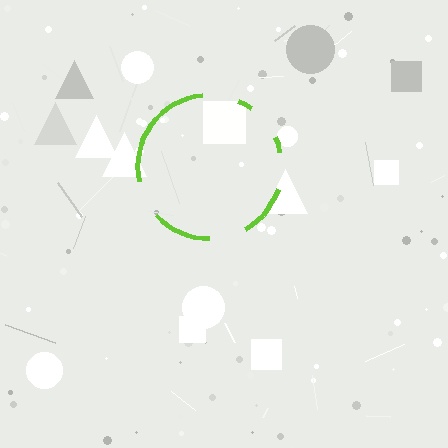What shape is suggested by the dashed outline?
The dashed outline suggests a circle.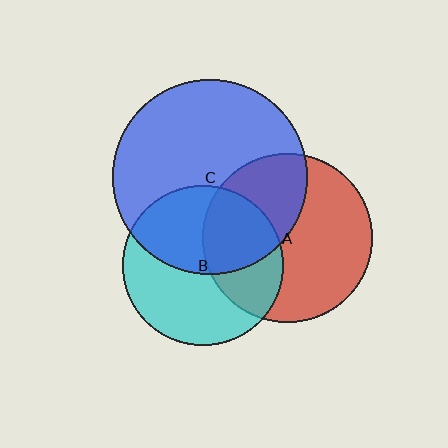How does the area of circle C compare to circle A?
Approximately 1.3 times.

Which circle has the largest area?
Circle C (blue).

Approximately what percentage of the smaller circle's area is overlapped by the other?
Approximately 50%.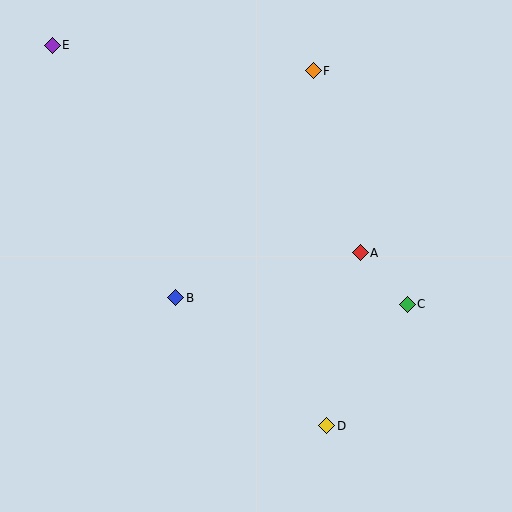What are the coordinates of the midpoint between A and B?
The midpoint between A and B is at (268, 275).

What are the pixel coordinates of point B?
Point B is at (176, 298).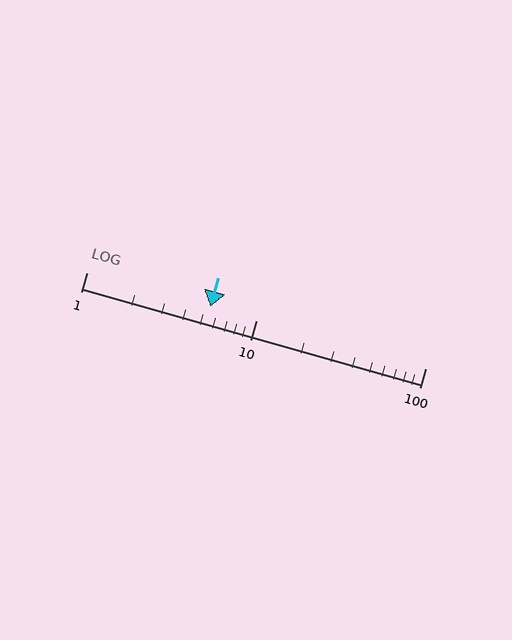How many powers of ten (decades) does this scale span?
The scale spans 2 decades, from 1 to 100.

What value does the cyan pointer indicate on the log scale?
The pointer indicates approximately 5.4.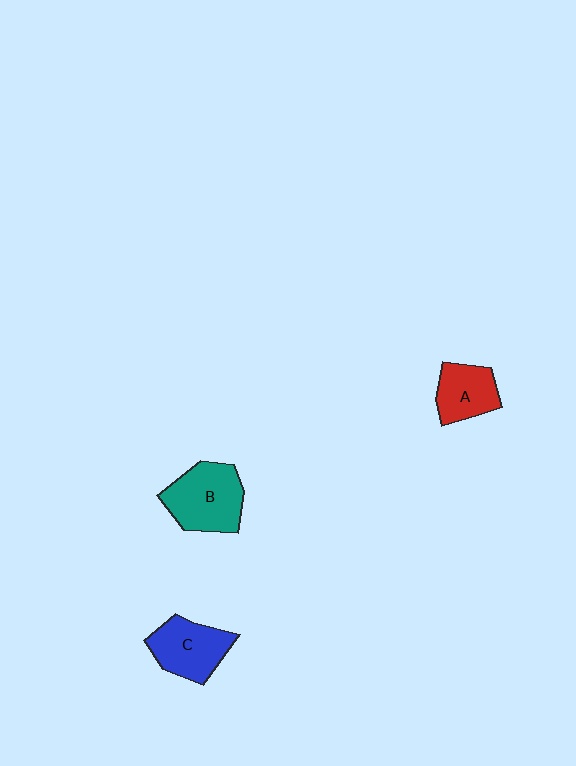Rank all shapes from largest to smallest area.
From largest to smallest: B (teal), C (blue), A (red).